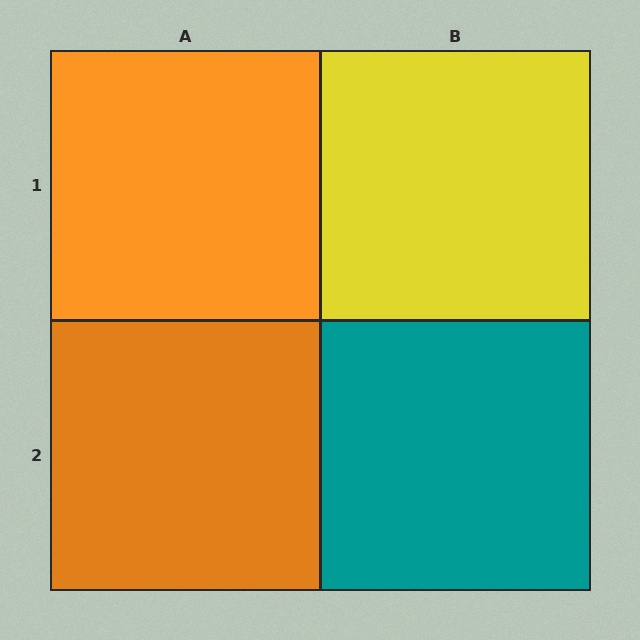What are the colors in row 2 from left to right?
Orange, teal.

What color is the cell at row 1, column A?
Orange.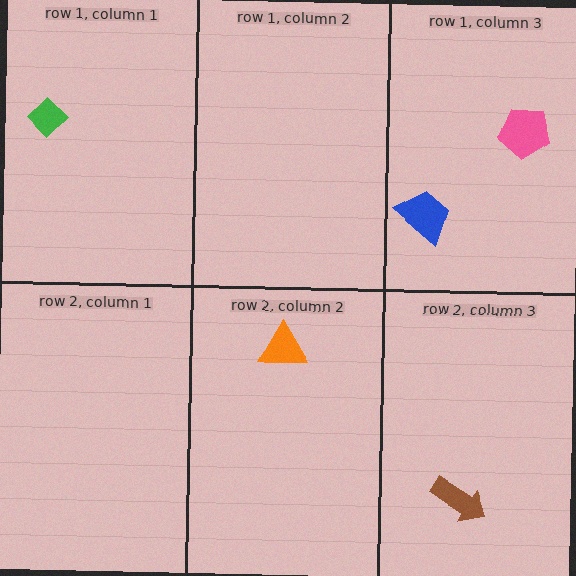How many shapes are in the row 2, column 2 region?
1.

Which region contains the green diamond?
The row 1, column 1 region.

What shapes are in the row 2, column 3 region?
The brown arrow.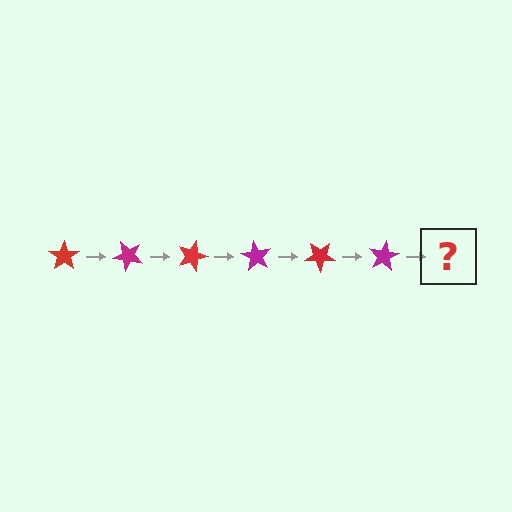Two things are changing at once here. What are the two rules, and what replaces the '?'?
The two rules are that it rotates 45 degrees each step and the color cycles through red and magenta. The '?' should be a red star, rotated 270 degrees from the start.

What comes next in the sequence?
The next element should be a red star, rotated 270 degrees from the start.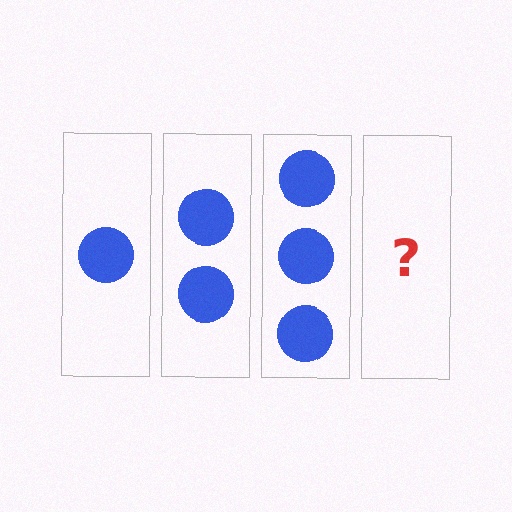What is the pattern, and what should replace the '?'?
The pattern is that each step adds one more circle. The '?' should be 4 circles.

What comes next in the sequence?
The next element should be 4 circles.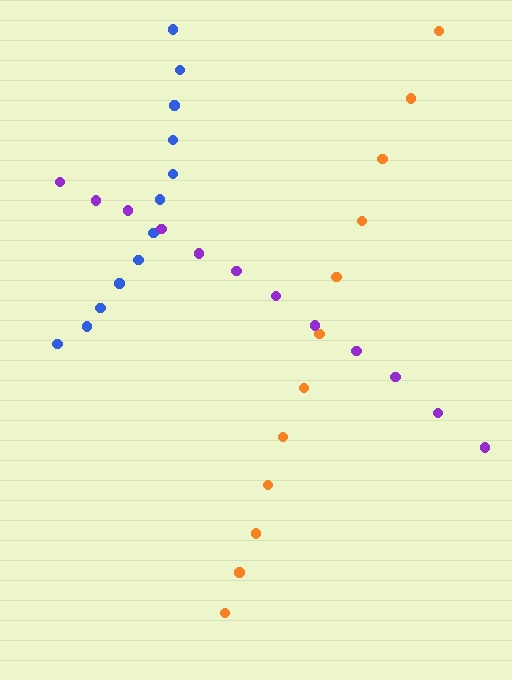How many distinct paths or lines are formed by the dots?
There are 3 distinct paths.